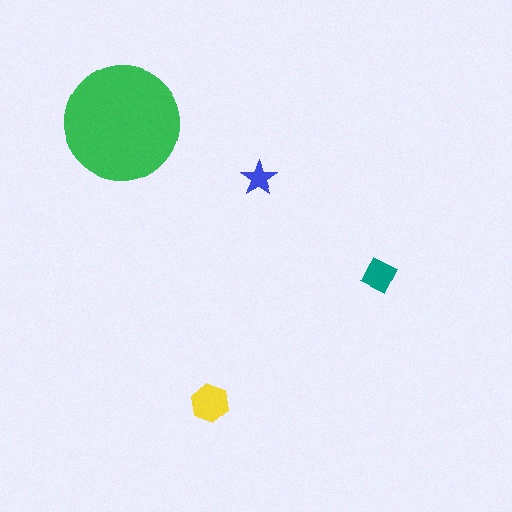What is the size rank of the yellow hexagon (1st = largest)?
2nd.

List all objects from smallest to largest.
The blue star, the teal square, the yellow hexagon, the green circle.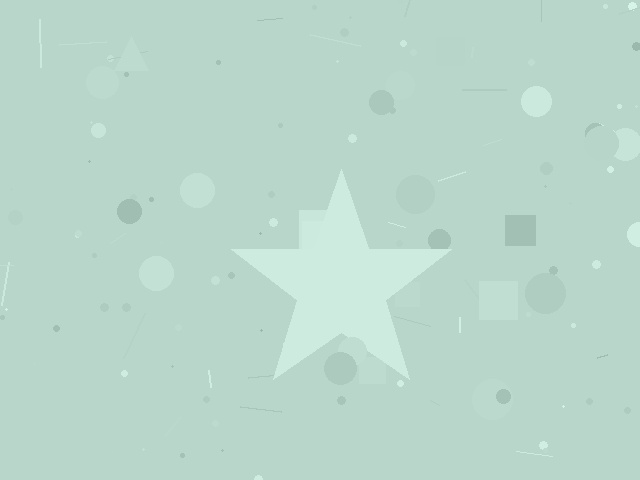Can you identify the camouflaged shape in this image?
The camouflaged shape is a star.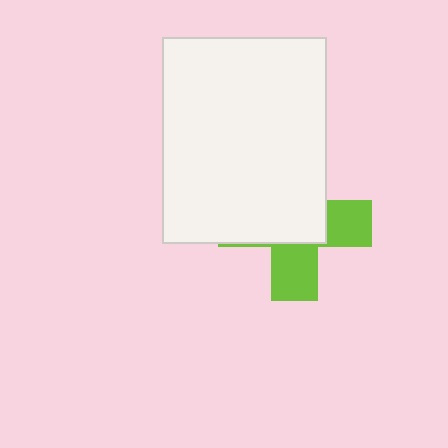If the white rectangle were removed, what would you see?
You would see the complete lime cross.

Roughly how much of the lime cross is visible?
A small part of it is visible (roughly 41%).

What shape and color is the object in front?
The object in front is a white rectangle.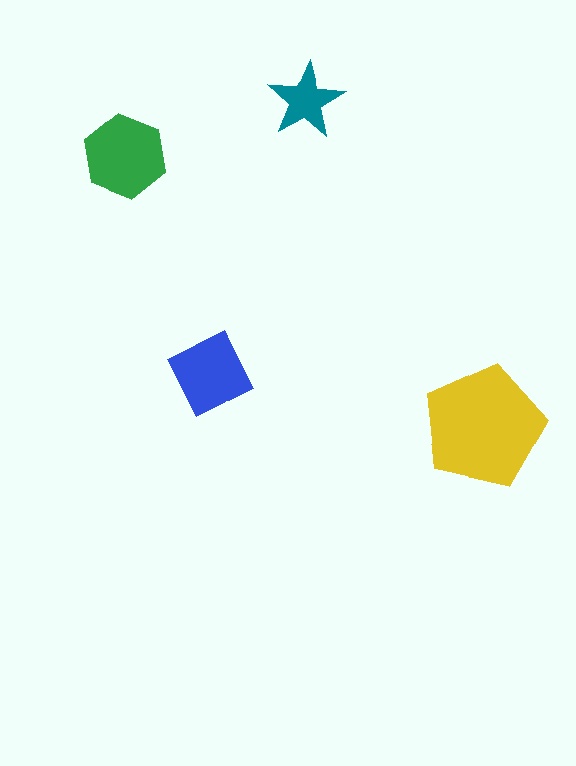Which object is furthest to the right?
The yellow pentagon is rightmost.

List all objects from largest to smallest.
The yellow pentagon, the green hexagon, the blue square, the teal star.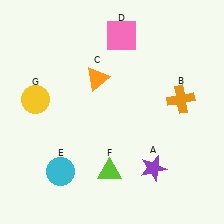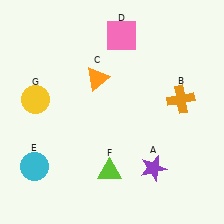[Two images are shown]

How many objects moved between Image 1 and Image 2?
1 object moved between the two images.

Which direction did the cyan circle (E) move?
The cyan circle (E) moved left.